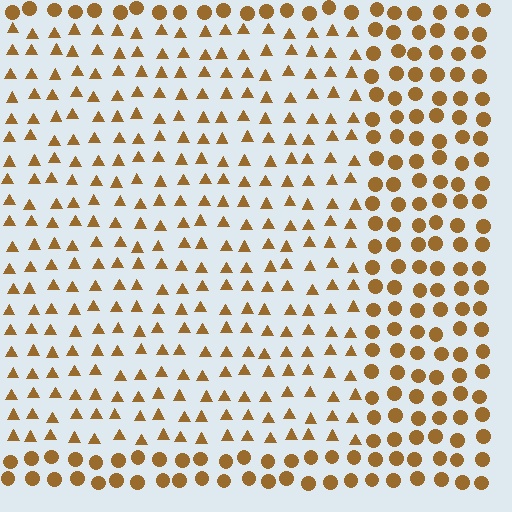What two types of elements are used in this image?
The image uses triangles inside the rectangle region and circles outside it.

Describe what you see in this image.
The image is filled with small brown elements arranged in a uniform grid. A rectangle-shaped region contains triangles, while the surrounding area contains circles. The boundary is defined purely by the change in element shape.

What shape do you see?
I see a rectangle.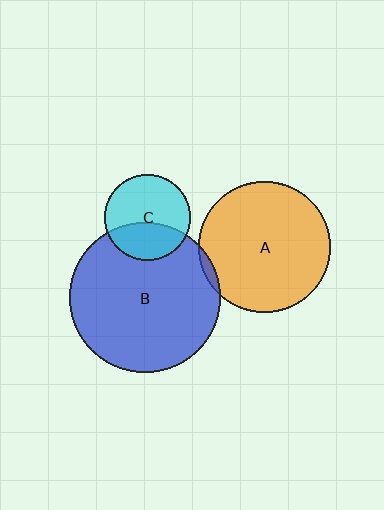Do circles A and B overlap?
Yes.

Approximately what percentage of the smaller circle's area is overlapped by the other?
Approximately 5%.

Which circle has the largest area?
Circle B (blue).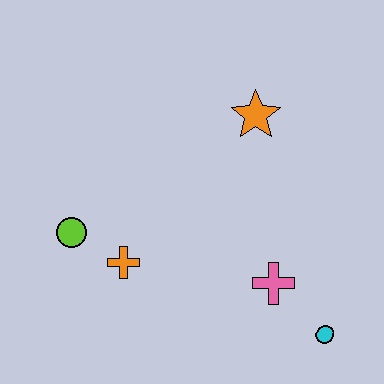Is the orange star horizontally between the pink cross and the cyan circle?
No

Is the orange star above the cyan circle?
Yes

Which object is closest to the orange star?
The pink cross is closest to the orange star.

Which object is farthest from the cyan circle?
The lime circle is farthest from the cyan circle.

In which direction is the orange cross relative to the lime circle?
The orange cross is to the right of the lime circle.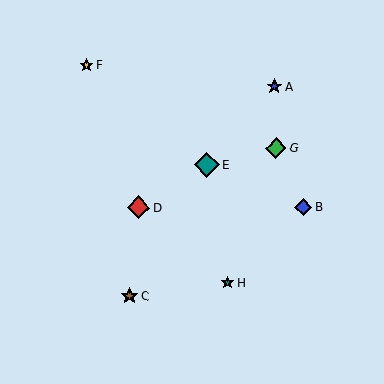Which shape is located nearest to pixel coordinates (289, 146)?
The green diamond (labeled G) at (276, 148) is nearest to that location.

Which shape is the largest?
The teal diamond (labeled E) is the largest.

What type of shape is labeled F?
Shape F is a yellow star.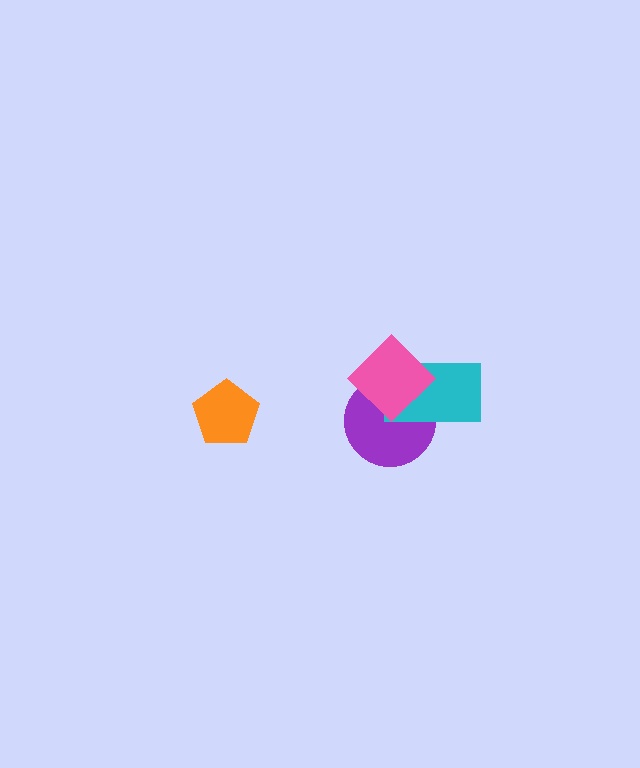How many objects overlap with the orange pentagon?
0 objects overlap with the orange pentagon.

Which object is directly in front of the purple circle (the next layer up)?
The cyan rectangle is directly in front of the purple circle.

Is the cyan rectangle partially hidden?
Yes, it is partially covered by another shape.